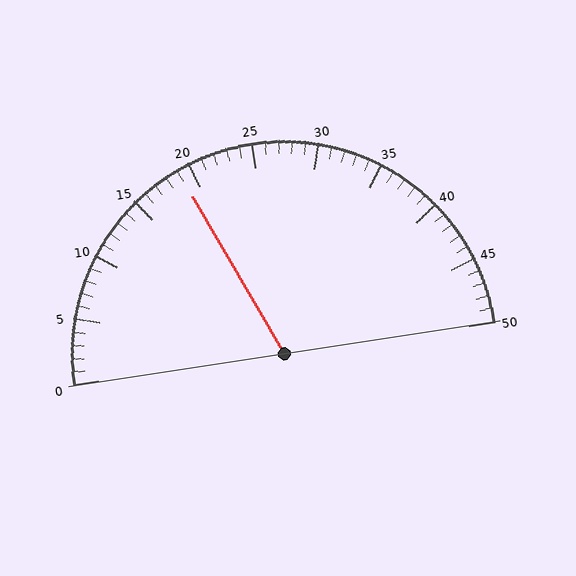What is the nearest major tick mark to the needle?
The nearest major tick mark is 20.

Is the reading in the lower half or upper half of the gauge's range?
The reading is in the lower half of the range (0 to 50).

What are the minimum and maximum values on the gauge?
The gauge ranges from 0 to 50.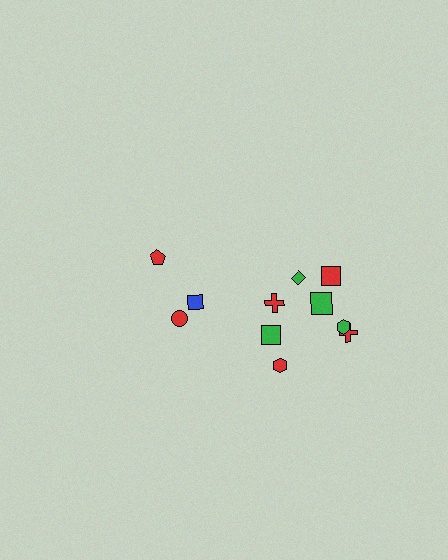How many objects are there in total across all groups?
There are 11 objects.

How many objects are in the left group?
There are 3 objects.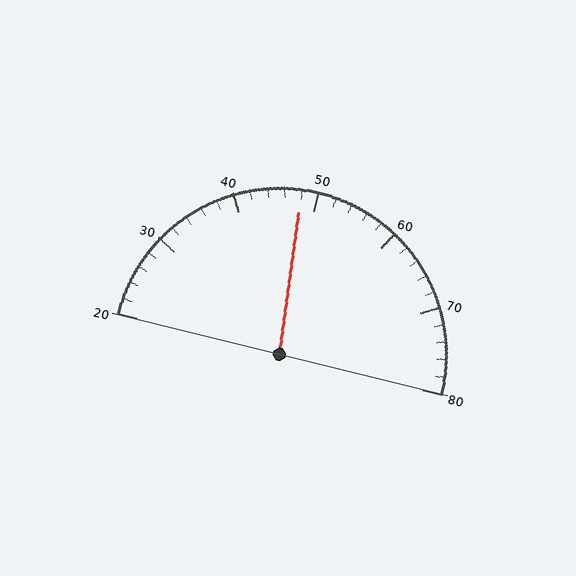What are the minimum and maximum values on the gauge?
The gauge ranges from 20 to 80.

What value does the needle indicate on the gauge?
The needle indicates approximately 48.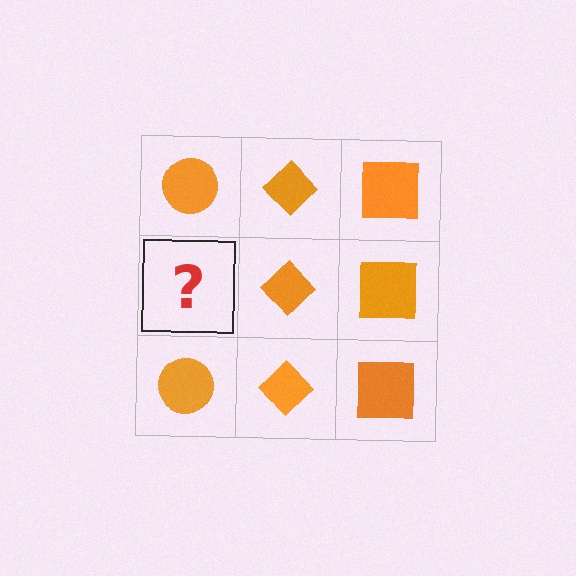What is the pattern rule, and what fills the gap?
The rule is that each column has a consistent shape. The gap should be filled with an orange circle.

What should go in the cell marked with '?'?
The missing cell should contain an orange circle.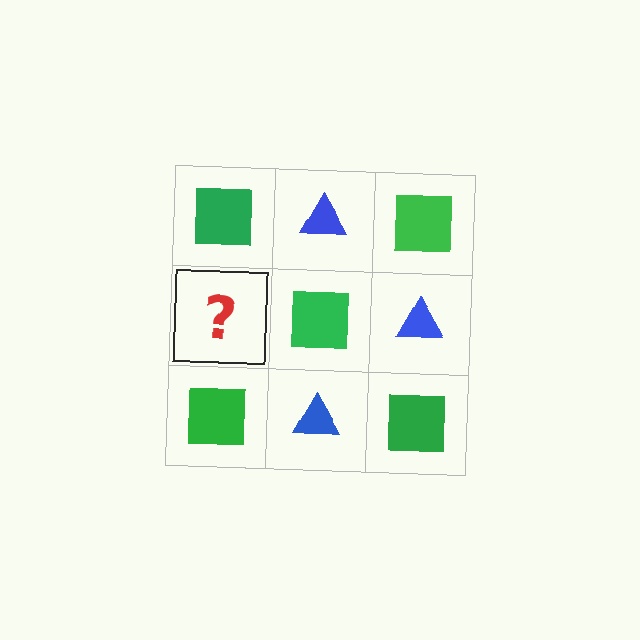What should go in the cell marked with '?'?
The missing cell should contain a blue triangle.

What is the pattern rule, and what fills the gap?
The rule is that it alternates green square and blue triangle in a checkerboard pattern. The gap should be filled with a blue triangle.